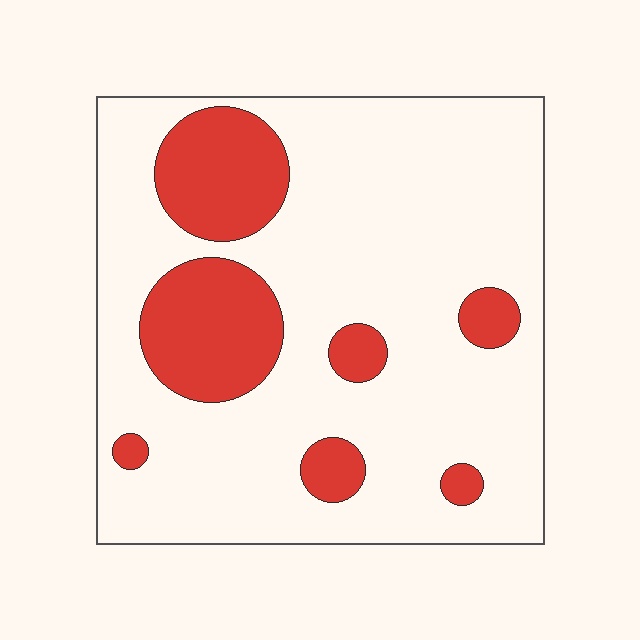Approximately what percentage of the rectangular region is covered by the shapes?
Approximately 20%.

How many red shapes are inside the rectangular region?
7.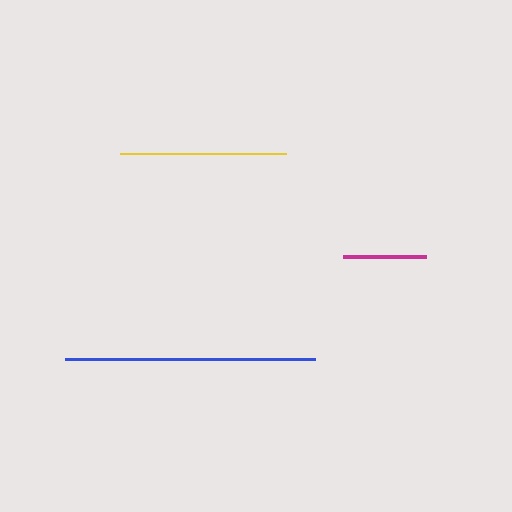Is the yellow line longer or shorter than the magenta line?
The yellow line is longer than the magenta line.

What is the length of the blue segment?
The blue segment is approximately 251 pixels long.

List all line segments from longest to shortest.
From longest to shortest: blue, yellow, magenta.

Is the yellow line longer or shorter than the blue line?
The blue line is longer than the yellow line.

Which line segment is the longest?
The blue line is the longest at approximately 251 pixels.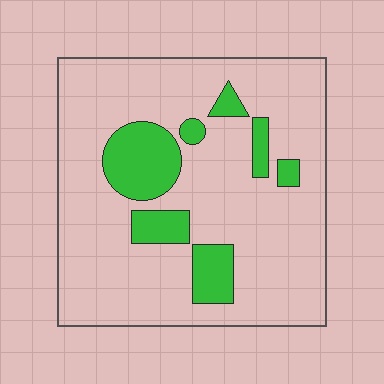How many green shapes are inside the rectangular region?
7.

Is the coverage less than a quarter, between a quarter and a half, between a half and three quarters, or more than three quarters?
Less than a quarter.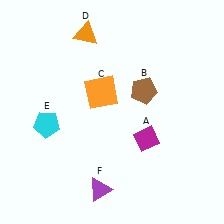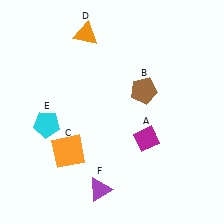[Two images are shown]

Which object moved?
The orange square (C) moved down.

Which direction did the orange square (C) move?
The orange square (C) moved down.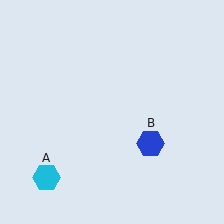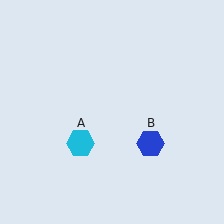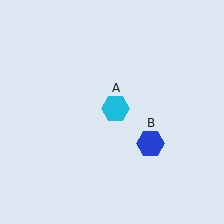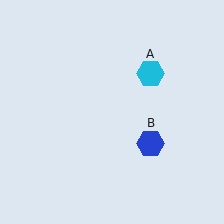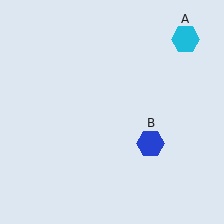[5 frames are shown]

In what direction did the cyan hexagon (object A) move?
The cyan hexagon (object A) moved up and to the right.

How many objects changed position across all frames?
1 object changed position: cyan hexagon (object A).